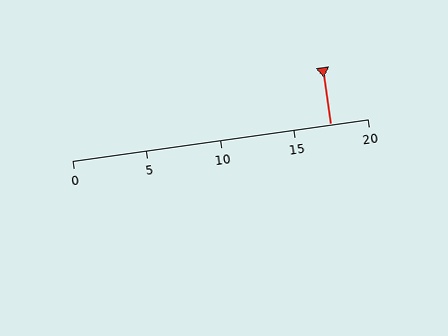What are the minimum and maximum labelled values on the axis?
The axis runs from 0 to 20.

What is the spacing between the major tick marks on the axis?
The major ticks are spaced 5 apart.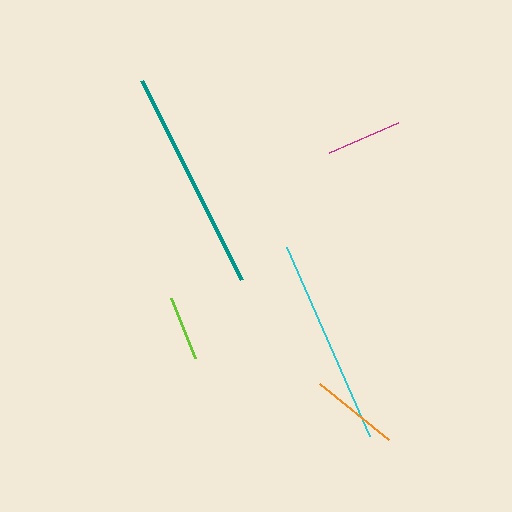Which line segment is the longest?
The teal line is the longest at approximately 222 pixels.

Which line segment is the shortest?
The lime line is the shortest at approximately 64 pixels.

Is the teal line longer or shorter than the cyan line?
The teal line is longer than the cyan line.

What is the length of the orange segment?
The orange segment is approximately 89 pixels long.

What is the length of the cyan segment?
The cyan segment is approximately 207 pixels long.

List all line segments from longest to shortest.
From longest to shortest: teal, cyan, orange, magenta, lime.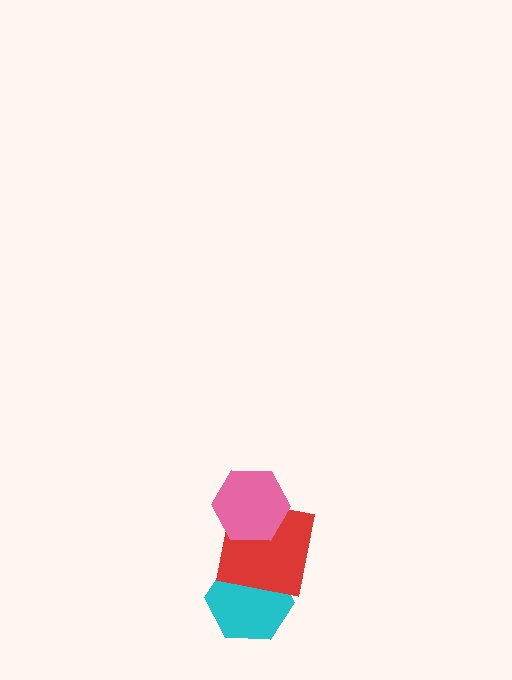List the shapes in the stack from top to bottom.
From top to bottom: the pink hexagon, the red square, the cyan hexagon.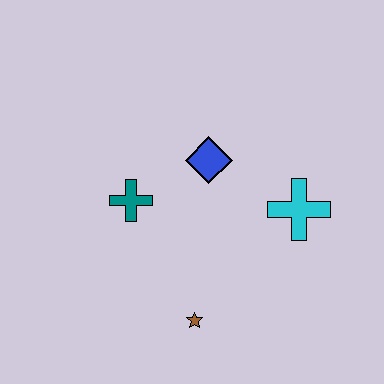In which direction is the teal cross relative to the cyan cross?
The teal cross is to the left of the cyan cross.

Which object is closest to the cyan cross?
The blue diamond is closest to the cyan cross.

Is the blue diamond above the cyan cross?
Yes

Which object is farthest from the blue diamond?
The brown star is farthest from the blue diamond.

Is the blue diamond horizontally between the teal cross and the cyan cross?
Yes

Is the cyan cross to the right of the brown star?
Yes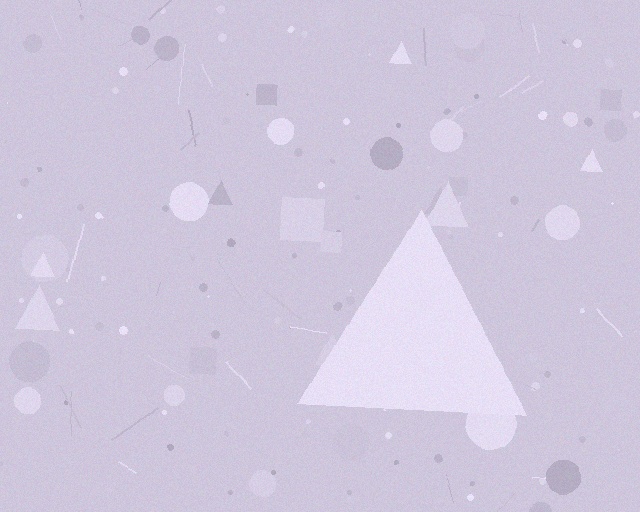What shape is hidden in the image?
A triangle is hidden in the image.